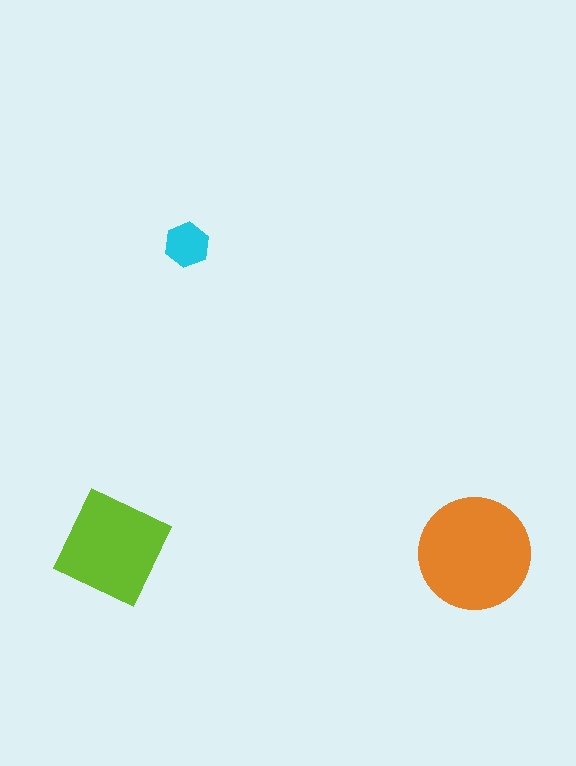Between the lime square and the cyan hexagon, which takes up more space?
The lime square.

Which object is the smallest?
The cyan hexagon.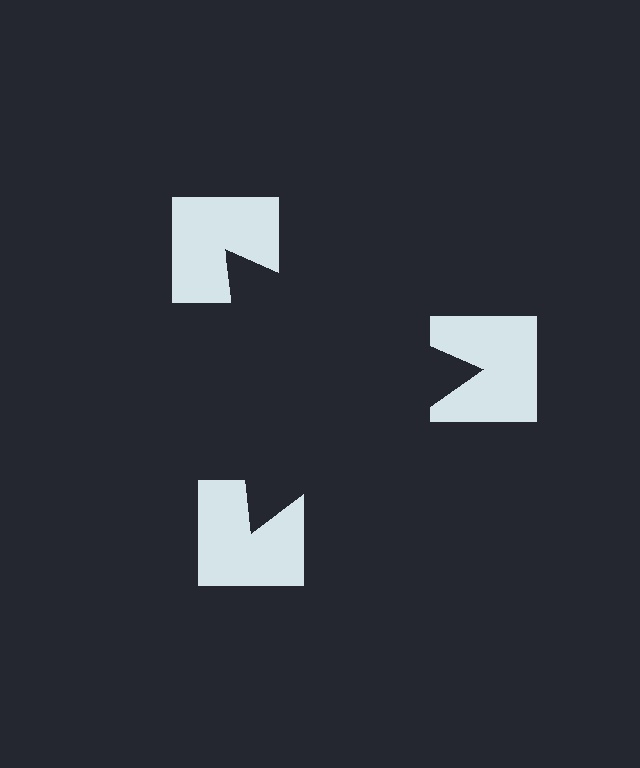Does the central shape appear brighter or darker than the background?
It typically appears slightly darker than the background, even though no actual brightness change is drawn.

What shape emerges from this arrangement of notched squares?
An illusory triangle — its edges are inferred from the aligned wedge cuts in the notched squares, not physically drawn.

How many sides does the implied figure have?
3 sides.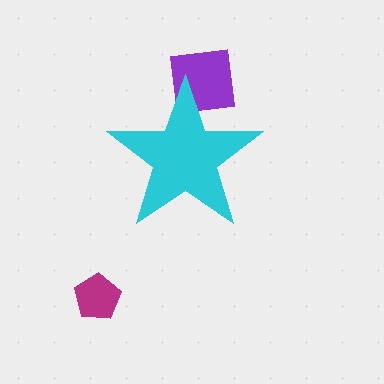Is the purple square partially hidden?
Yes, the purple square is partially hidden behind the cyan star.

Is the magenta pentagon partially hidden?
No, the magenta pentagon is fully visible.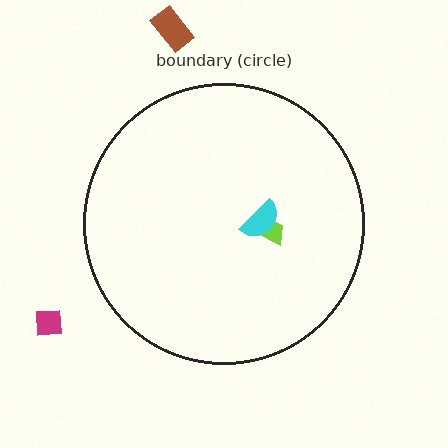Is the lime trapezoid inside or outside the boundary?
Inside.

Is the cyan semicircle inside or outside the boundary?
Inside.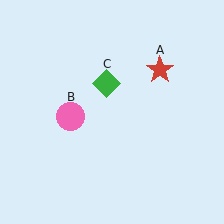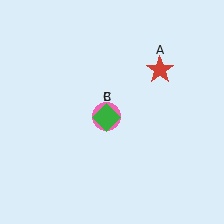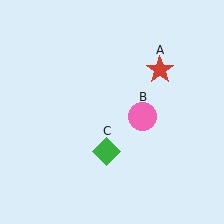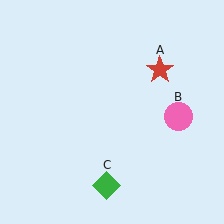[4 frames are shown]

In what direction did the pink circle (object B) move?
The pink circle (object B) moved right.